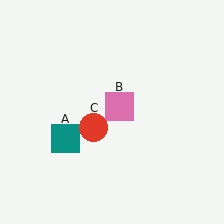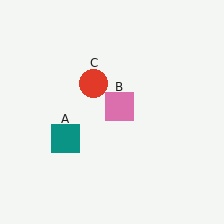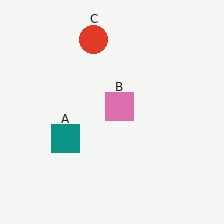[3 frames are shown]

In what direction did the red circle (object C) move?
The red circle (object C) moved up.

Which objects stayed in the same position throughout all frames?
Teal square (object A) and pink square (object B) remained stationary.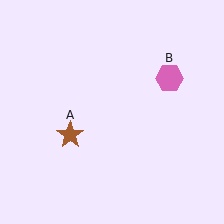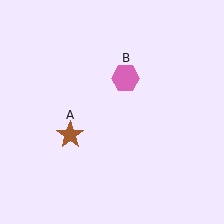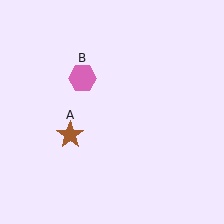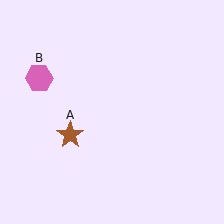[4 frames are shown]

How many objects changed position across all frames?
1 object changed position: pink hexagon (object B).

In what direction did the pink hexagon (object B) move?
The pink hexagon (object B) moved left.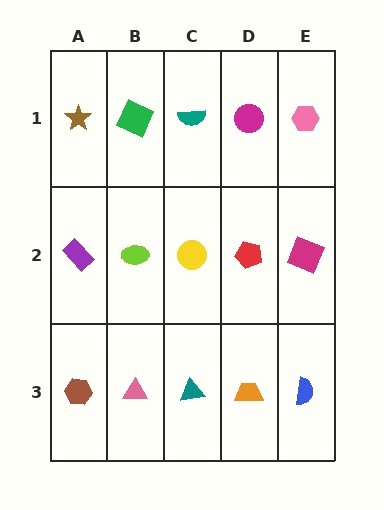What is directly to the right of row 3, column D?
A blue semicircle.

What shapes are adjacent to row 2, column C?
A teal semicircle (row 1, column C), a teal triangle (row 3, column C), a lime ellipse (row 2, column B), a red pentagon (row 2, column D).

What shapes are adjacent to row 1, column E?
A magenta square (row 2, column E), a magenta circle (row 1, column D).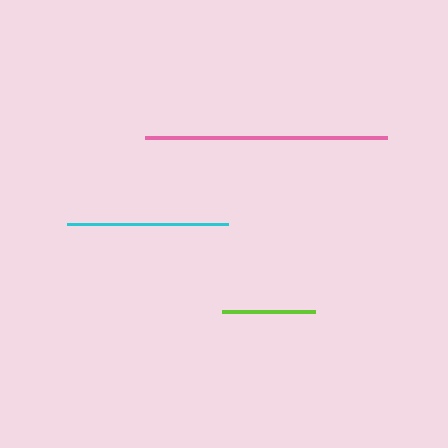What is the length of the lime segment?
The lime segment is approximately 93 pixels long.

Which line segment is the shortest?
The lime line is the shortest at approximately 93 pixels.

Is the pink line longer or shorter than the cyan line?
The pink line is longer than the cyan line.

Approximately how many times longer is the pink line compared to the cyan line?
The pink line is approximately 1.5 times the length of the cyan line.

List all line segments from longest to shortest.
From longest to shortest: pink, cyan, lime.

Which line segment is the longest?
The pink line is the longest at approximately 241 pixels.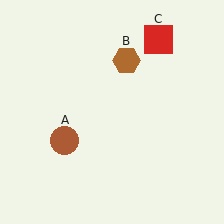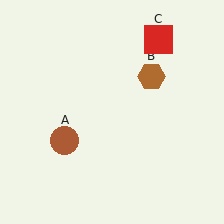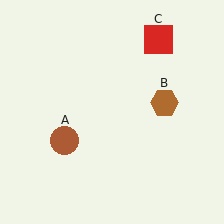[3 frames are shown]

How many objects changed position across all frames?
1 object changed position: brown hexagon (object B).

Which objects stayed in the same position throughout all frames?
Brown circle (object A) and red square (object C) remained stationary.